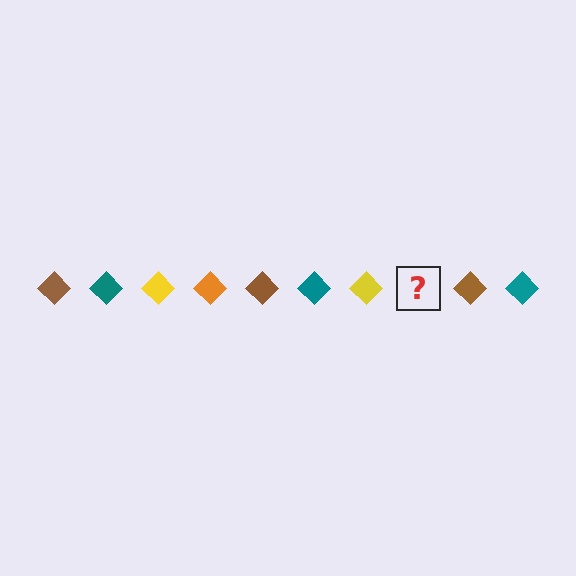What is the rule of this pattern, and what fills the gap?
The rule is that the pattern cycles through brown, teal, yellow, orange diamonds. The gap should be filled with an orange diamond.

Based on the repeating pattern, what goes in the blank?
The blank should be an orange diamond.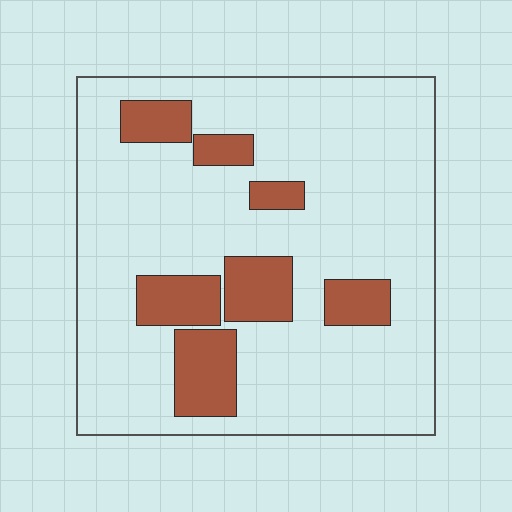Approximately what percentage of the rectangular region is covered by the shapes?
Approximately 20%.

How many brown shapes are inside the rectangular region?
7.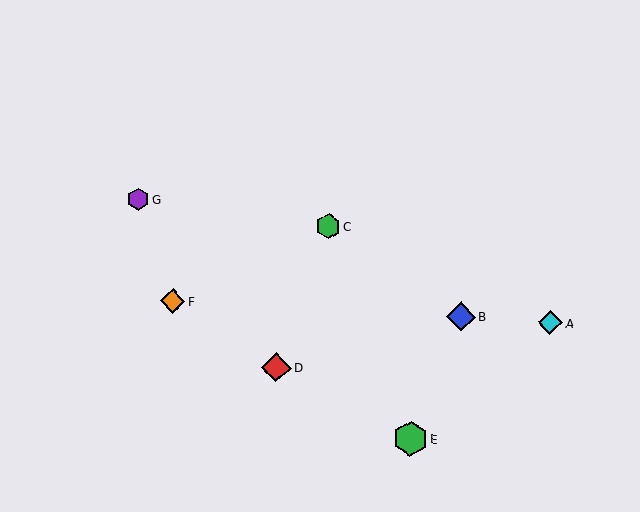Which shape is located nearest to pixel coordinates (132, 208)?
The purple hexagon (labeled G) at (138, 199) is nearest to that location.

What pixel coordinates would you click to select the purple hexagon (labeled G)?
Click at (138, 199) to select the purple hexagon G.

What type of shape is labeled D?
Shape D is a red diamond.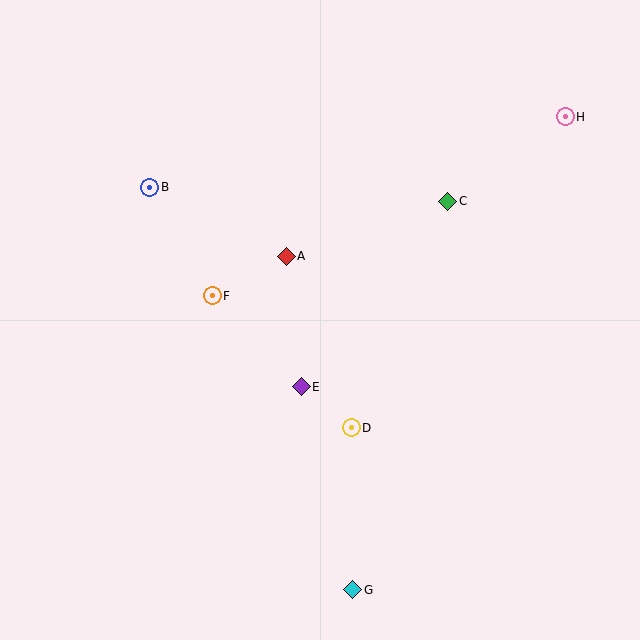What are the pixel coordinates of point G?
Point G is at (353, 590).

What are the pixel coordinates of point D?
Point D is at (351, 428).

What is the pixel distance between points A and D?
The distance between A and D is 184 pixels.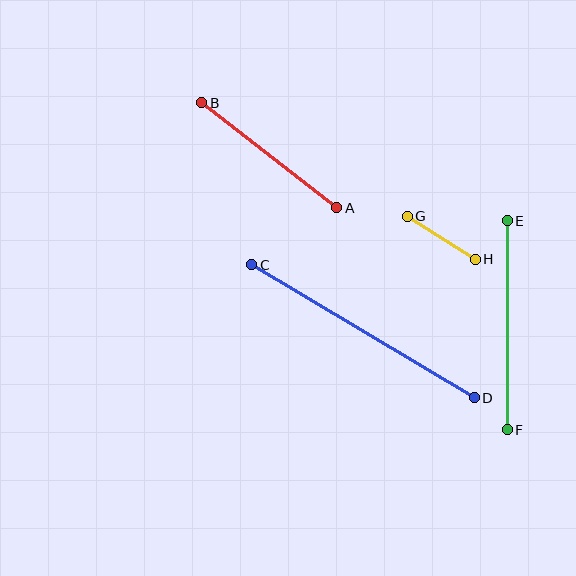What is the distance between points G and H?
The distance is approximately 81 pixels.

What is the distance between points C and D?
The distance is approximately 259 pixels.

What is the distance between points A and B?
The distance is approximately 171 pixels.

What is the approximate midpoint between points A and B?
The midpoint is at approximately (269, 155) pixels.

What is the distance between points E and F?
The distance is approximately 209 pixels.